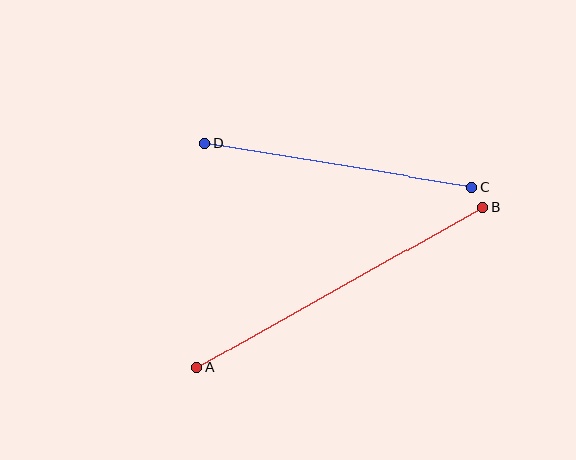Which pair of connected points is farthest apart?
Points A and B are farthest apart.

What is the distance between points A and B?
The distance is approximately 328 pixels.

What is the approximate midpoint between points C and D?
The midpoint is at approximately (339, 165) pixels.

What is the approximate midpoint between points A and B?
The midpoint is at approximately (340, 287) pixels.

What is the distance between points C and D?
The distance is approximately 270 pixels.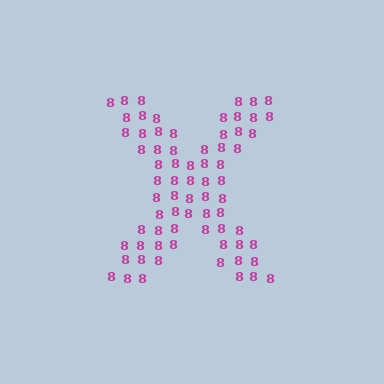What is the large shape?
The large shape is the letter X.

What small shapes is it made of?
It is made of small digit 8's.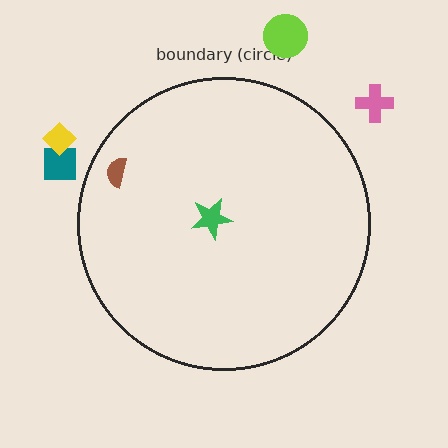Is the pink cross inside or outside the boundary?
Outside.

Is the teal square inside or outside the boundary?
Outside.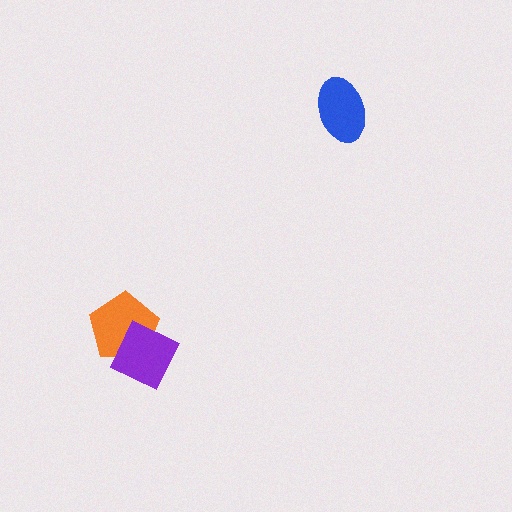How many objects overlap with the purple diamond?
1 object overlaps with the purple diamond.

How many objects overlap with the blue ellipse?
0 objects overlap with the blue ellipse.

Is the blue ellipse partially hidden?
No, no other shape covers it.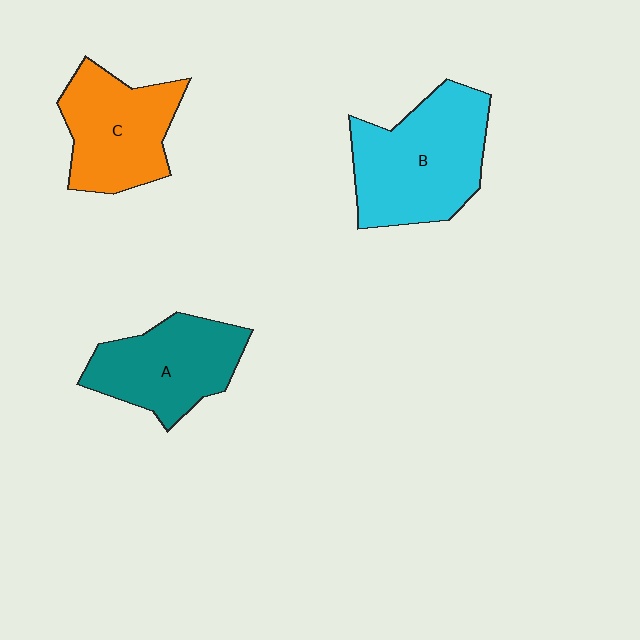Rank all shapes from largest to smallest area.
From largest to smallest: B (cyan), C (orange), A (teal).